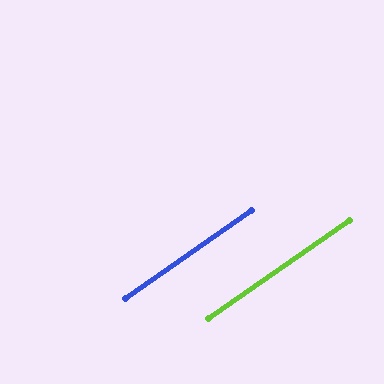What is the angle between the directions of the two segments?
Approximately 0 degrees.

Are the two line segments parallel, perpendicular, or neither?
Parallel — their directions differ by only 0.2°.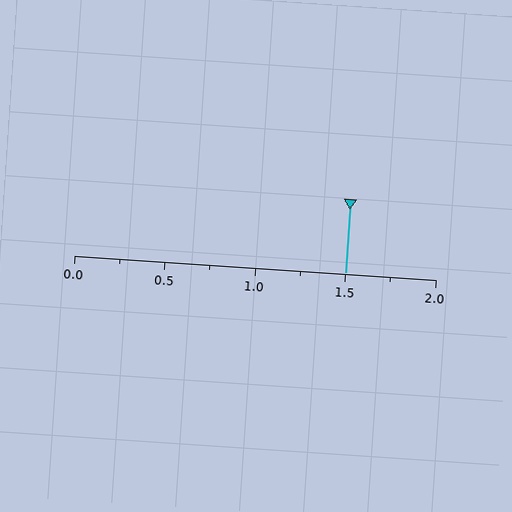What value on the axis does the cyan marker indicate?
The marker indicates approximately 1.5.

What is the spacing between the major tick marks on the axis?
The major ticks are spaced 0.5 apart.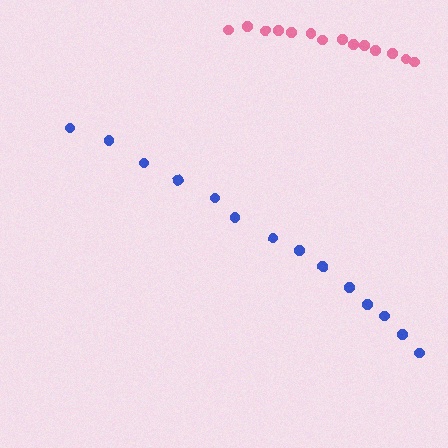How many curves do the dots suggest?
There are 2 distinct paths.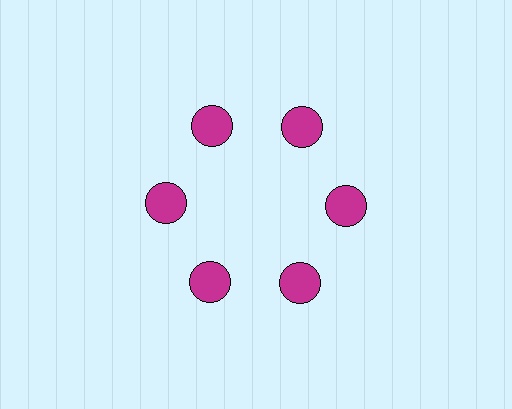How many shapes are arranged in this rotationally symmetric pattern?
There are 6 shapes, arranged in 6 groups of 1.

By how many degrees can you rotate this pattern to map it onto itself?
The pattern maps onto itself every 60 degrees of rotation.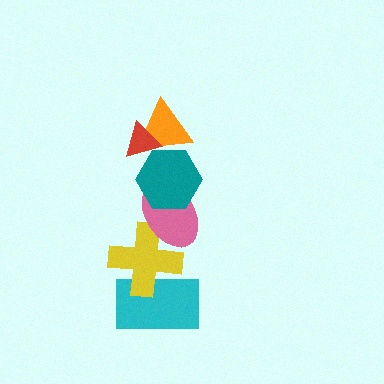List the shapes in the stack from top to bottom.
From top to bottom: the red triangle, the orange triangle, the teal hexagon, the pink ellipse, the yellow cross, the cyan rectangle.